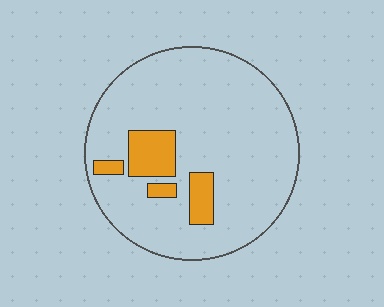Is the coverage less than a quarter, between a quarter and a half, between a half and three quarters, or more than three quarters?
Less than a quarter.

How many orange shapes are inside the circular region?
4.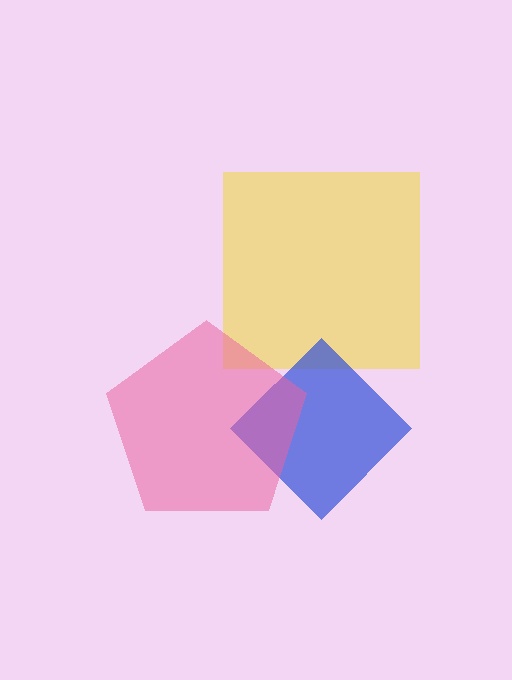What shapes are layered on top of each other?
The layered shapes are: a yellow square, a blue diamond, a pink pentagon.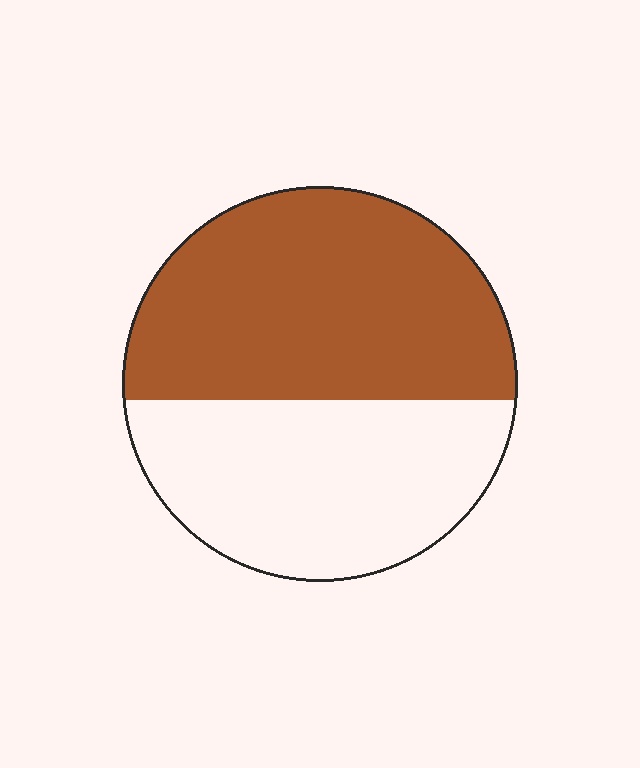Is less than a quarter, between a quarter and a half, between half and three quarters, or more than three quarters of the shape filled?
Between half and three quarters.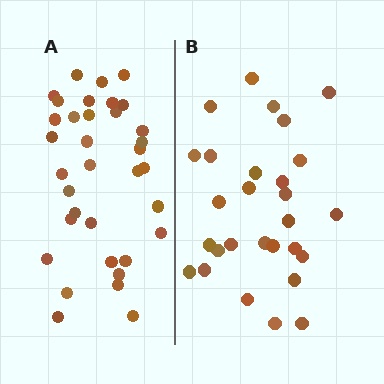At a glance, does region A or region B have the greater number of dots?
Region A (the left region) has more dots.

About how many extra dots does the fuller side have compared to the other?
Region A has roughly 8 or so more dots than region B.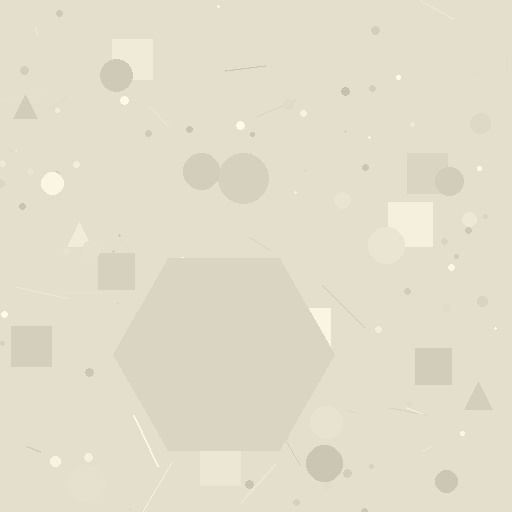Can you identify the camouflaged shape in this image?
The camouflaged shape is a hexagon.